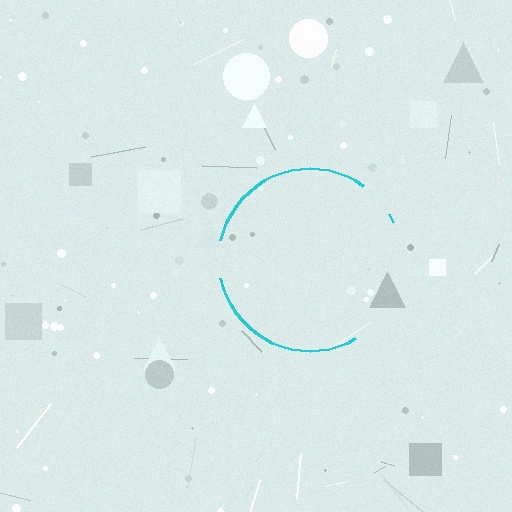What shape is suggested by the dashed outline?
The dashed outline suggests a circle.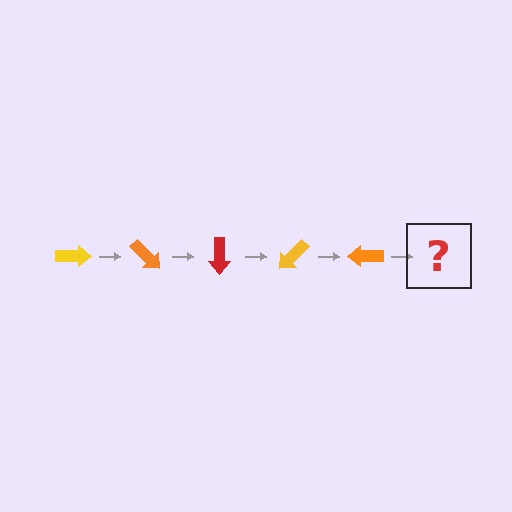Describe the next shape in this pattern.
It should be a red arrow, rotated 225 degrees from the start.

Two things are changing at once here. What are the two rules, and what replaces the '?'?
The two rules are that it rotates 45 degrees each step and the color cycles through yellow, orange, and red. The '?' should be a red arrow, rotated 225 degrees from the start.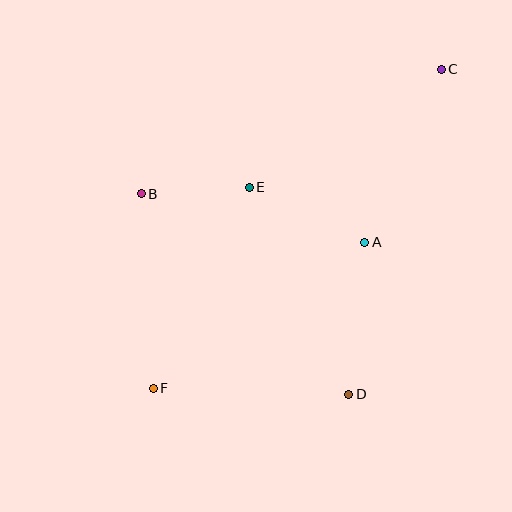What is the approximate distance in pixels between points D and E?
The distance between D and E is approximately 229 pixels.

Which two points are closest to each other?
Points B and E are closest to each other.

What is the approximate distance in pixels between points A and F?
The distance between A and F is approximately 257 pixels.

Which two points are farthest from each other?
Points C and F are farthest from each other.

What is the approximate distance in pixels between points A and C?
The distance between A and C is approximately 189 pixels.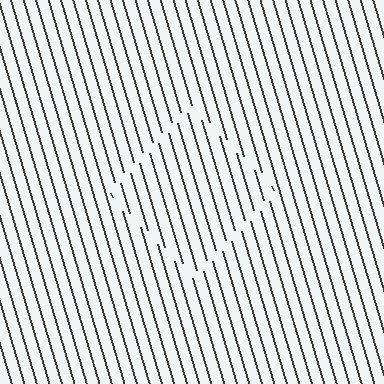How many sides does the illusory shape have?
4 sides — the line-ends trace a square.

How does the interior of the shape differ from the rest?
The interior of the shape contains the same grating, shifted by half a period — the contour is defined by the phase discontinuity where line-ends from the inner and outer gratings abut.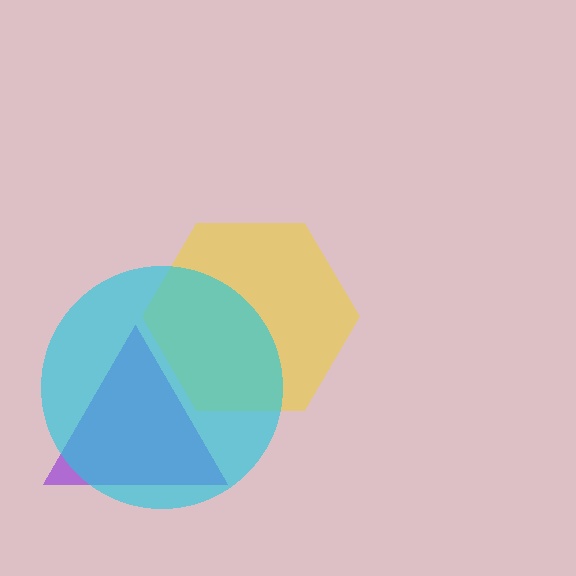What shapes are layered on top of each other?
The layered shapes are: a purple triangle, a yellow hexagon, a cyan circle.